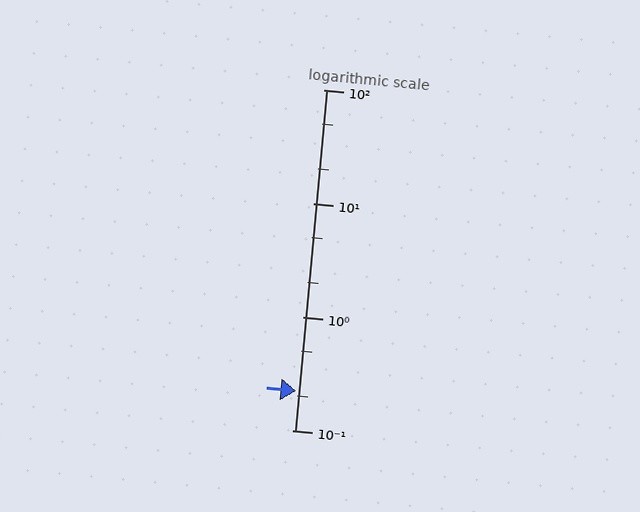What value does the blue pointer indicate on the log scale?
The pointer indicates approximately 0.22.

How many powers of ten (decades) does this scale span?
The scale spans 3 decades, from 0.1 to 100.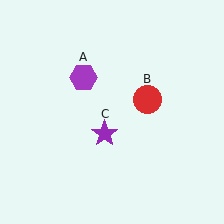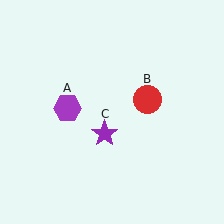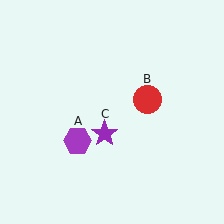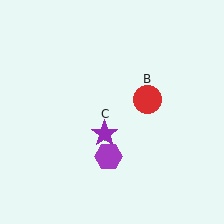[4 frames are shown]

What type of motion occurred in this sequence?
The purple hexagon (object A) rotated counterclockwise around the center of the scene.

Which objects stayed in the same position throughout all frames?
Red circle (object B) and purple star (object C) remained stationary.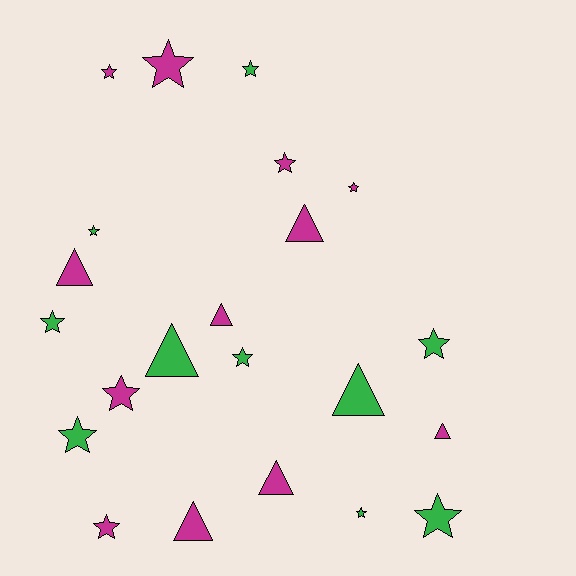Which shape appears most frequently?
Star, with 14 objects.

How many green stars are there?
There are 8 green stars.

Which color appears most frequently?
Magenta, with 12 objects.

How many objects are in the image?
There are 22 objects.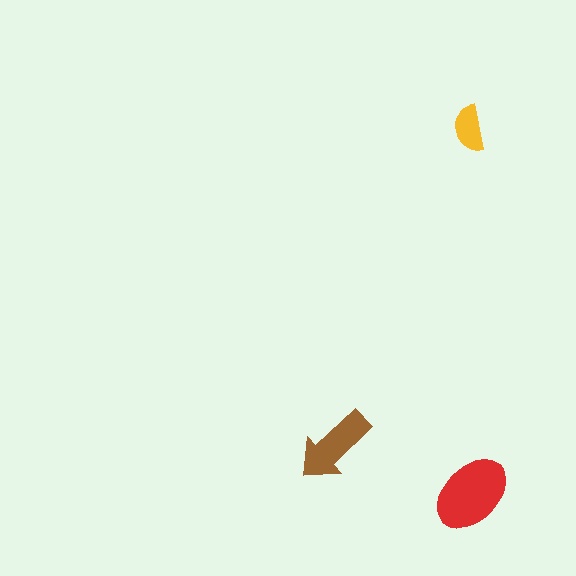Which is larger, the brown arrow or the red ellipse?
The red ellipse.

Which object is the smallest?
The yellow semicircle.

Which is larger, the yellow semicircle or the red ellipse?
The red ellipse.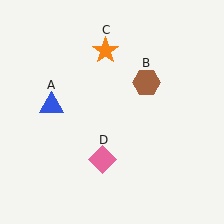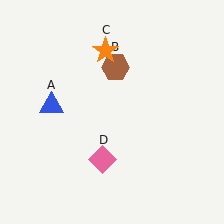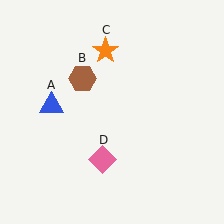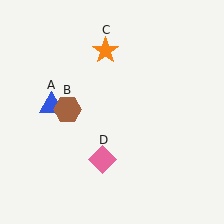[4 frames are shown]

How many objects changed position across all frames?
1 object changed position: brown hexagon (object B).